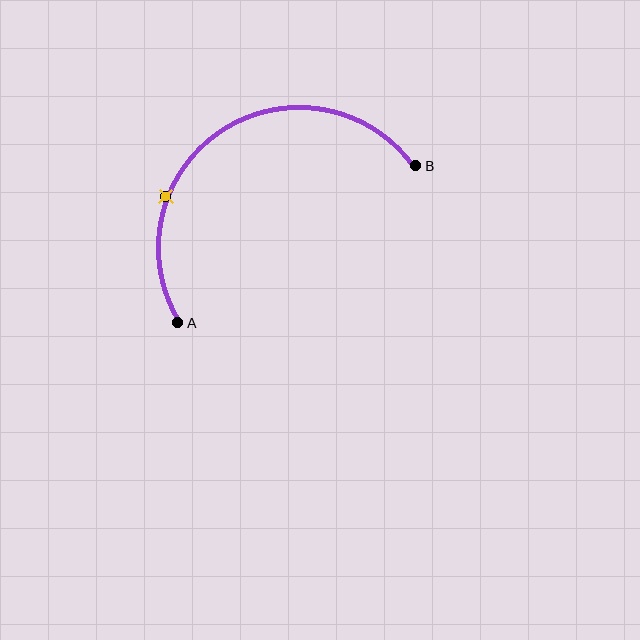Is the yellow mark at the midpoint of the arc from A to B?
No. The yellow mark lies on the arc but is closer to endpoint A. The arc midpoint would be at the point on the curve equidistant along the arc from both A and B.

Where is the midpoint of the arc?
The arc midpoint is the point on the curve farthest from the straight line joining A and B. It sits above that line.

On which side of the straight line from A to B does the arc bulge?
The arc bulges above the straight line connecting A and B.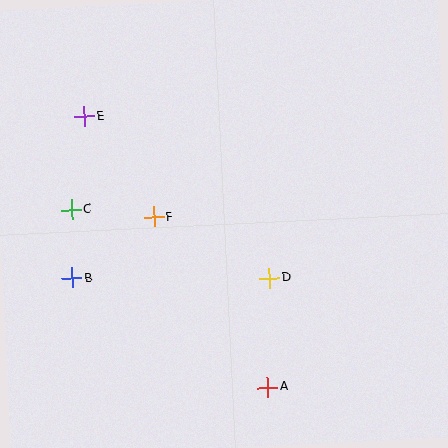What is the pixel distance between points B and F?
The distance between B and F is 102 pixels.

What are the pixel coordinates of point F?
Point F is at (154, 217).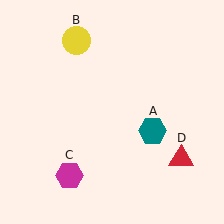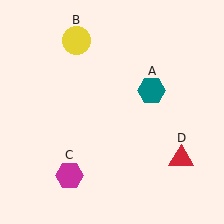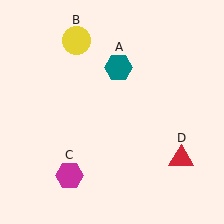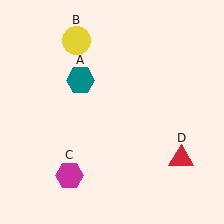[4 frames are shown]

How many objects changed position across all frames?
1 object changed position: teal hexagon (object A).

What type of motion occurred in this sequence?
The teal hexagon (object A) rotated counterclockwise around the center of the scene.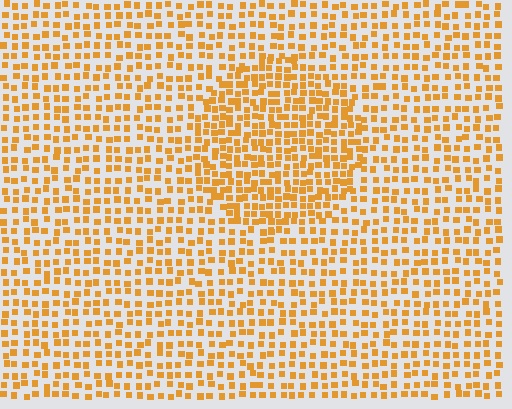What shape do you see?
I see a circle.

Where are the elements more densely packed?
The elements are more densely packed inside the circle boundary.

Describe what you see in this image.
The image contains small orange elements arranged at two different densities. A circle-shaped region is visible where the elements are more densely packed than the surrounding area.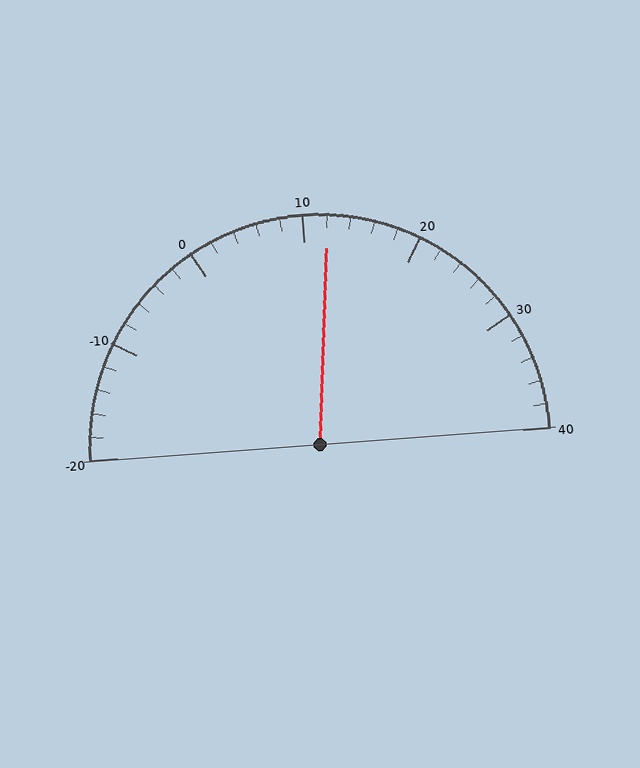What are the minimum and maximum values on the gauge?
The gauge ranges from -20 to 40.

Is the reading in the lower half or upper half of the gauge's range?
The reading is in the upper half of the range (-20 to 40).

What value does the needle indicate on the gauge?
The needle indicates approximately 12.